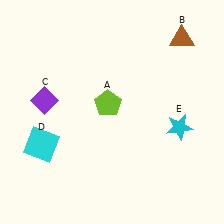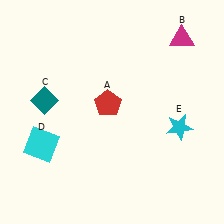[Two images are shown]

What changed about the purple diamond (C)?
In Image 1, C is purple. In Image 2, it changed to teal.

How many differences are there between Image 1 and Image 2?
There are 3 differences between the two images.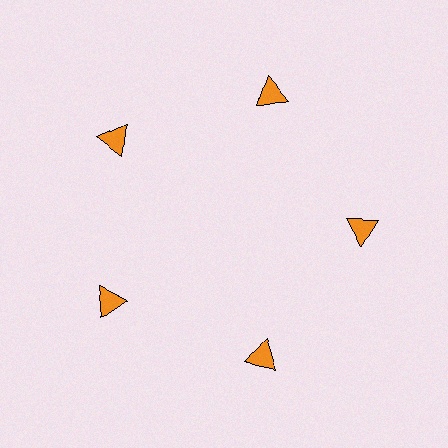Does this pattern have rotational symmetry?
Yes, this pattern has 5-fold rotational symmetry. It looks the same after rotating 72 degrees around the center.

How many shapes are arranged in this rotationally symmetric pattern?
There are 5 shapes, arranged in 5 groups of 1.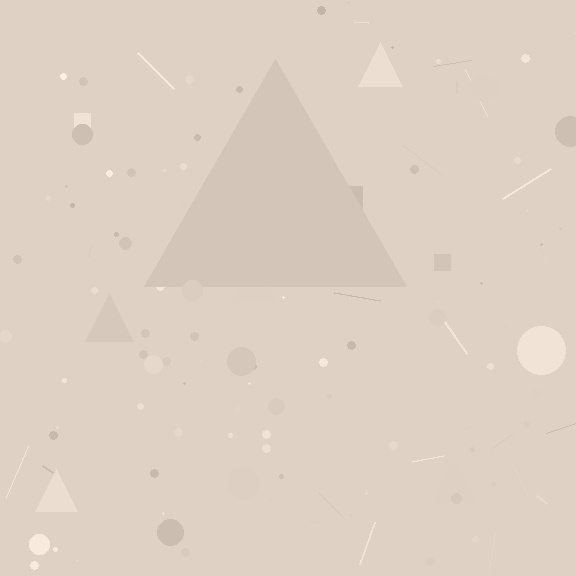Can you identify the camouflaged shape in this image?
The camouflaged shape is a triangle.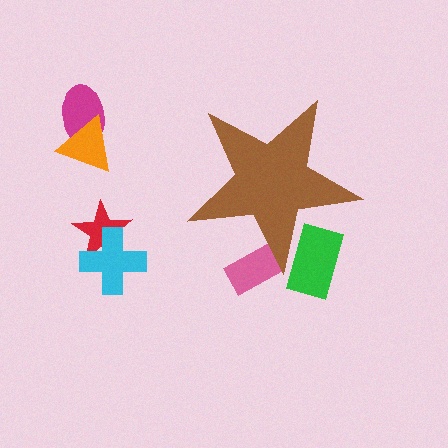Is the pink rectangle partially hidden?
Yes, the pink rectangle is partially hidden behind the brown star.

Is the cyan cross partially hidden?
No, the cyan cross is fully visible.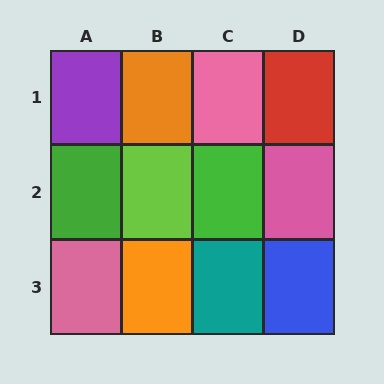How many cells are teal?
1 cell is teal.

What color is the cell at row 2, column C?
Green.